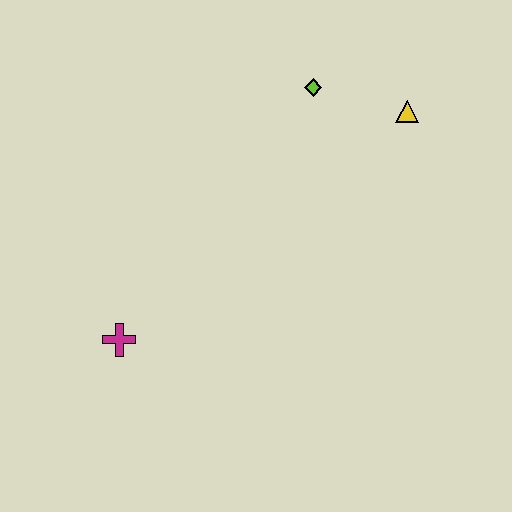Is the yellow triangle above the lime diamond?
No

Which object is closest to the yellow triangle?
The lime diamond is closest to the yellow triangle.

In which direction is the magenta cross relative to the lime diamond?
The magenta cross is below the lime diamond.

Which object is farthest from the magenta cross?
The yellow triangle is farthest from the magenta cross.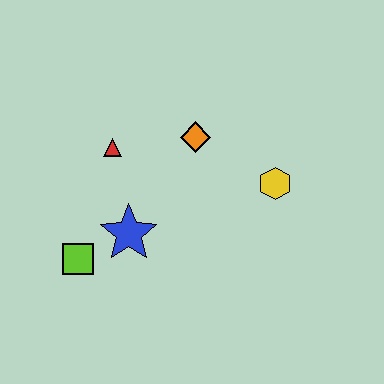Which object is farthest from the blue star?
The yellow hexagon is farthest from the blue star.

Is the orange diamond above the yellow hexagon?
Yes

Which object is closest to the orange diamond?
The red triangle is closest to the orange diamond.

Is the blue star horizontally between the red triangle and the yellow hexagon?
Yes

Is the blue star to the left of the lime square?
No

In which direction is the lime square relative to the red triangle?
The lime square is below the red triangle.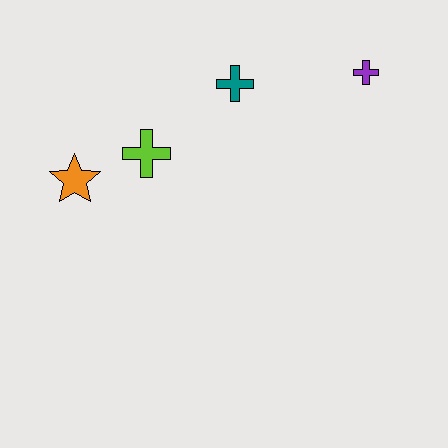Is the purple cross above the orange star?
Yes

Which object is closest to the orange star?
The lime cross is closest to the orange star.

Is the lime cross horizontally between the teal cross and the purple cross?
No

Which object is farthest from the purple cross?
The orange star is farthest from the purple cross.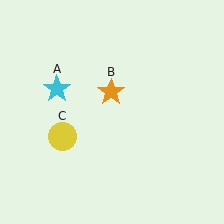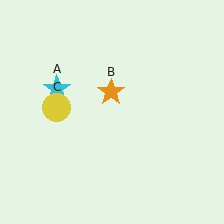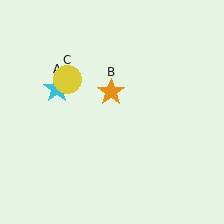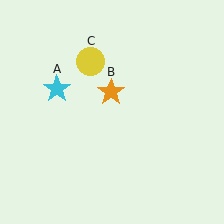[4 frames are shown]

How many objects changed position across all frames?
1 object changed position: yellow circle (object C).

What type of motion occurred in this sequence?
The yellow circle (object C) rotated clockwise around the center of the scene.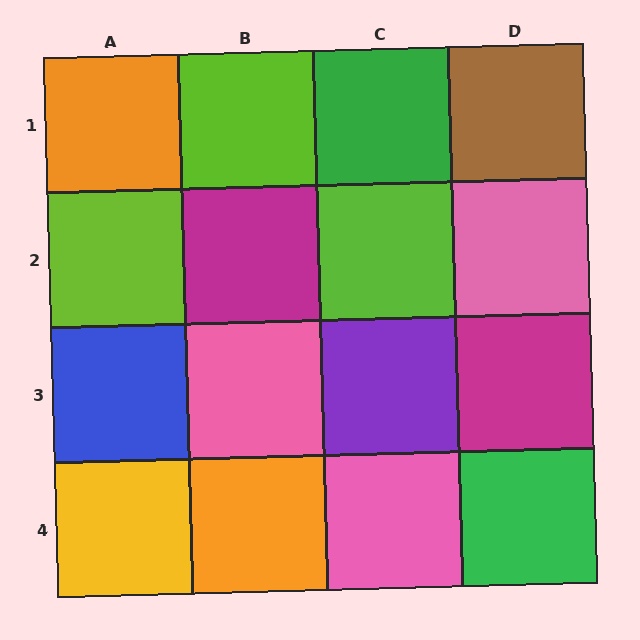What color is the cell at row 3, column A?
Blue.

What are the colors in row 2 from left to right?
Lime, magenta, lime, pink.